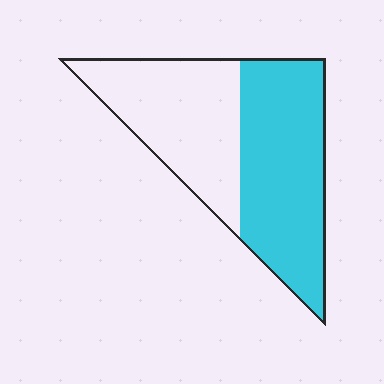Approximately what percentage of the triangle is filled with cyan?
Approximately 55%.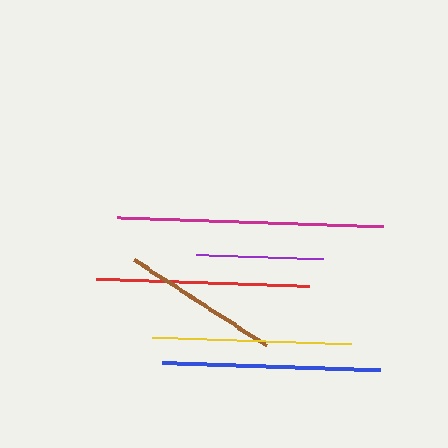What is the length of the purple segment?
The purple segment is approximately 127 pixels long.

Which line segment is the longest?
The magenta line is the longest at approximately 266 pixels.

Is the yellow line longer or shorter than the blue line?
The blue line is longer than the yellow line.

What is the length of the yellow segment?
The yellow segment is approximately 199 pixels long.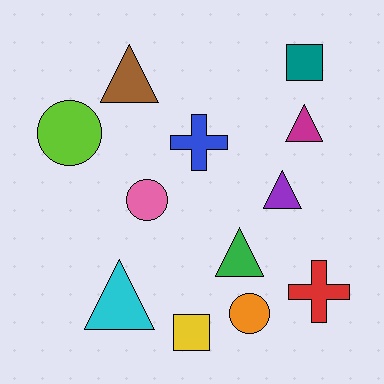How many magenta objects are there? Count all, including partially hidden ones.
There is 1 magenta object.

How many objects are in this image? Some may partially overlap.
There are 12 objects.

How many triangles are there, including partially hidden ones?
There are 5 triangles.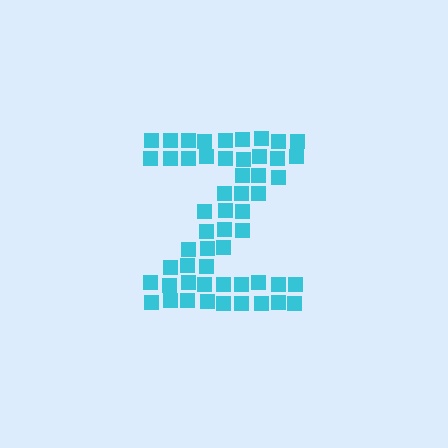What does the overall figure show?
The overall figure shows the letter Z.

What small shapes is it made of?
It is made of small squares.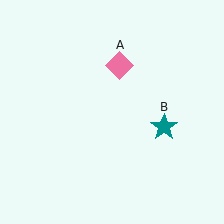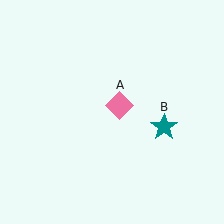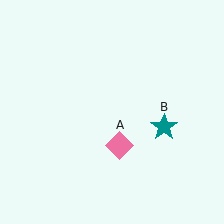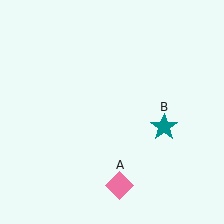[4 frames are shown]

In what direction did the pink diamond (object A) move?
The pink diamond (object A) moved down.